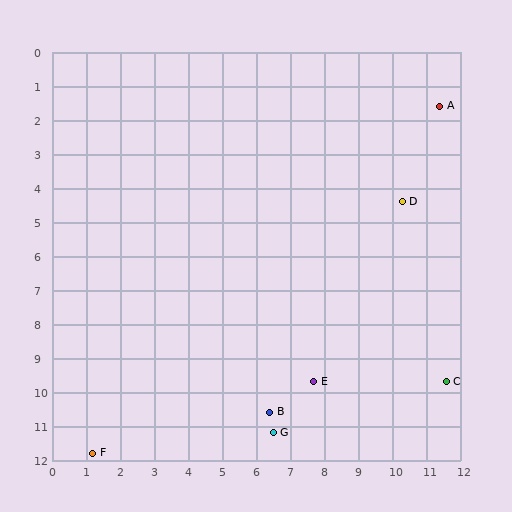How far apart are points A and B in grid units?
Points A and B are about 10.3 grid units apart.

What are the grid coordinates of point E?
Point E is at approximately (7.7, 9.7).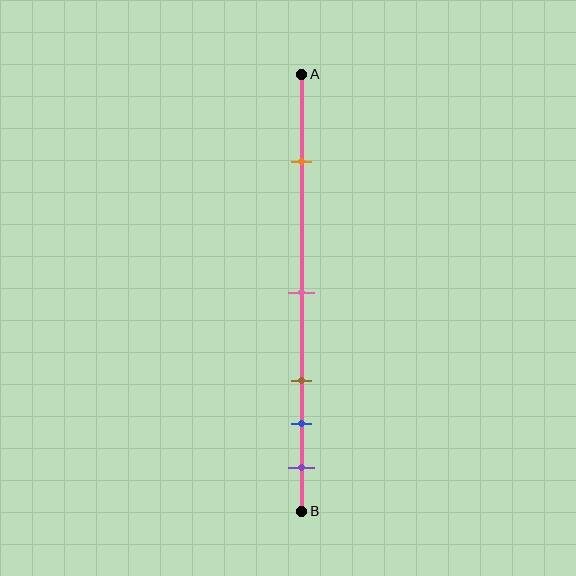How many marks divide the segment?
There are 5 marks dividing the segment.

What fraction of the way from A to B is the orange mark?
The orange mark is approximately 20% (0.2) of the way from A to B.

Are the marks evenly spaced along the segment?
No, the marks are not evenly spaced.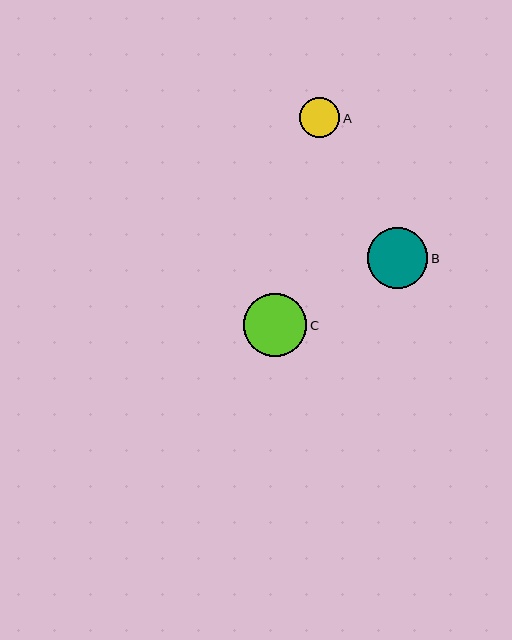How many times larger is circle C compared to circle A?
Circle C is approximately 1.6 times the size of circle A.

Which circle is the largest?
Circle C is the largest with a size of approximately 63 pixels.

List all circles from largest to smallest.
From largest to smallest: C, B, A.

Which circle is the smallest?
Circle A is the smallest with a size of approximately 40 pixels.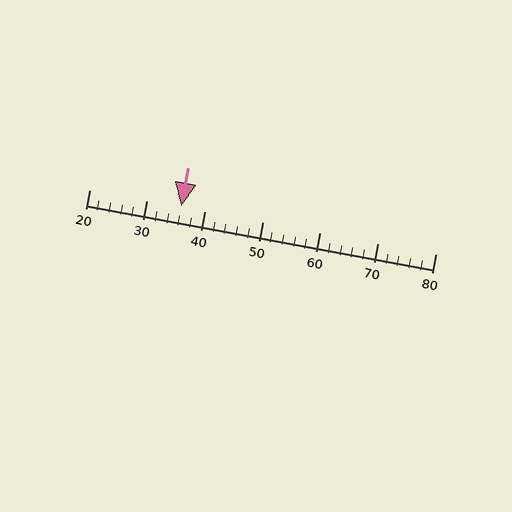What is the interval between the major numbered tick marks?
The major tick marks are spaced 10 units apart.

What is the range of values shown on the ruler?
The ruler shows values from 20 to 80.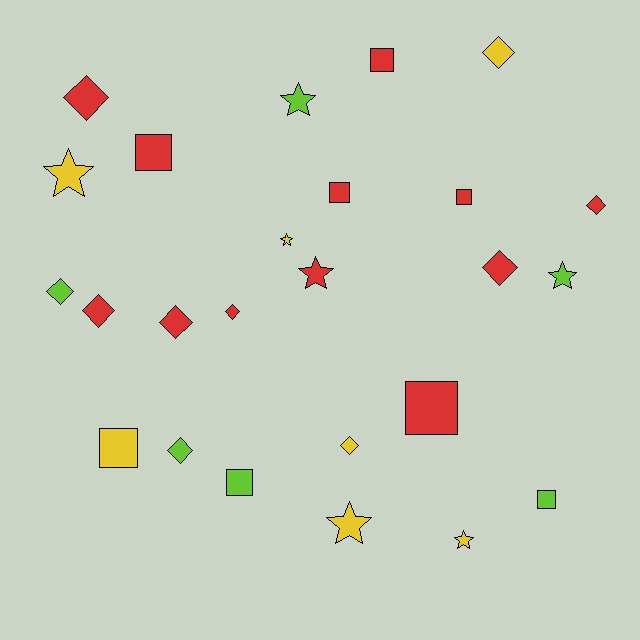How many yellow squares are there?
There is 1 yellow square.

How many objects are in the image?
There are 25 objects.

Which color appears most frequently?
Red, with 12 objects.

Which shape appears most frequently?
Diamond, with 10 objects.